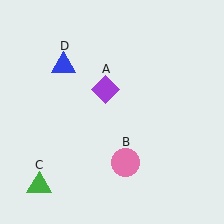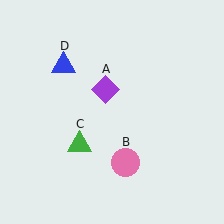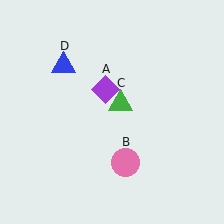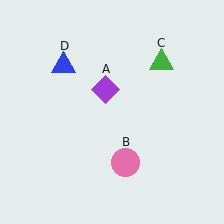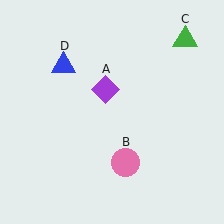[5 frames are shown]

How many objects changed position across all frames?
1 object changed position: green triangle (object C).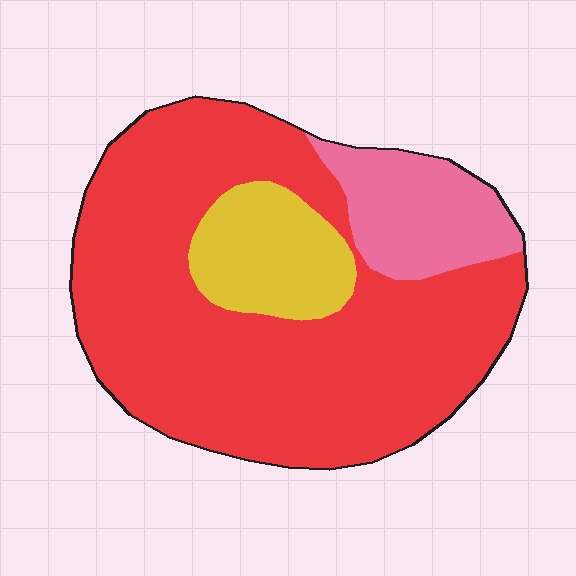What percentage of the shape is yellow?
Yellow covers roughly 15% of the shape.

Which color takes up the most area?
Red, at roughly 70%.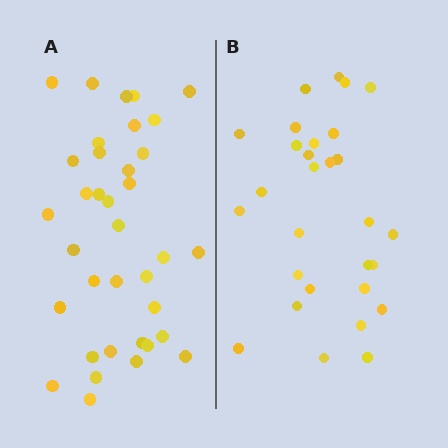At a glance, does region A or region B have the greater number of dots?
Region A (the left region) has more dots.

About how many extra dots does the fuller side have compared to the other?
Region A has roughly 8 or so more dots than region B.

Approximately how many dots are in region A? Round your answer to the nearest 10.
About 40 dots. (The exact count is 36, which rounds to 40.)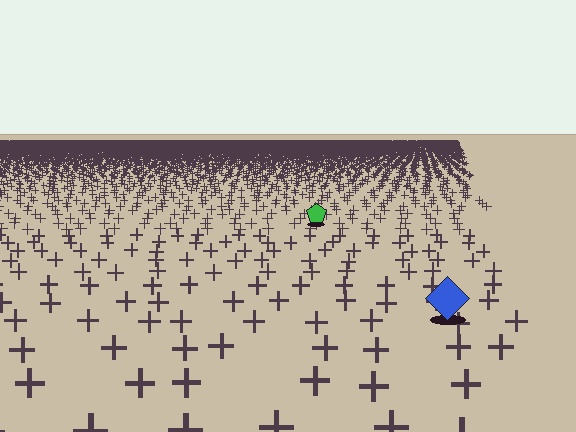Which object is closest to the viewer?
The blue diamond is closest. The texture marks near it are larger and more spread out.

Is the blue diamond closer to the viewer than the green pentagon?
Yes. The blue diamond is closer — you can tell from the texture gradient: the ground texture is coarser near it.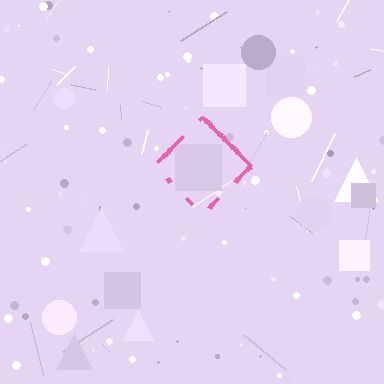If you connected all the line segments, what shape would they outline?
They would outline a diamond.